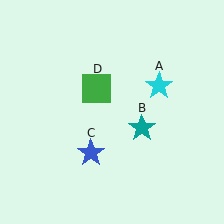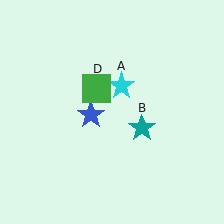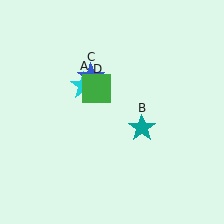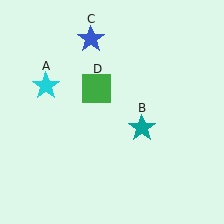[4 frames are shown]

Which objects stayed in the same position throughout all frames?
Teal star (object B) and green square (object D) remained stationary.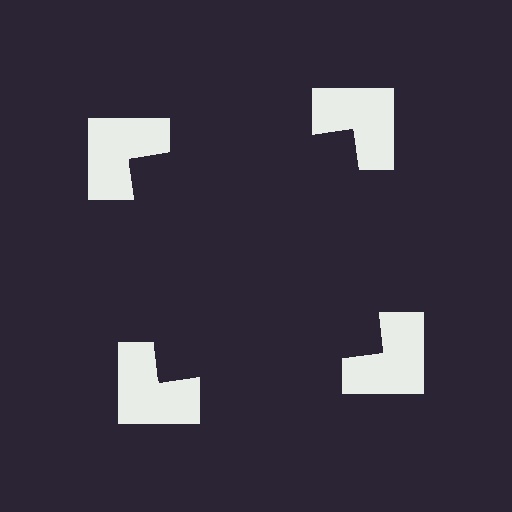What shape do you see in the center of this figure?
An illusory square — its edges are inferred from the aligned wedge cuts in the notched squares, not physically drawn.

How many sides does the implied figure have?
4 sides.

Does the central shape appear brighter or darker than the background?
It typically appears slightly darker than the background, even though no actual brightness change is drawn.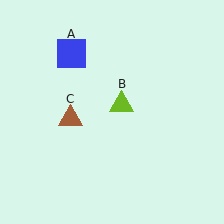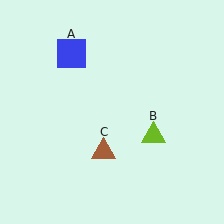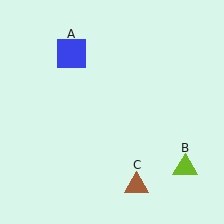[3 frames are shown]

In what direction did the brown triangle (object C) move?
The brown triangle (object C) moved down and to the right.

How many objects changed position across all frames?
2 objects changed position: lime triangle (object B), brown triangle (object C).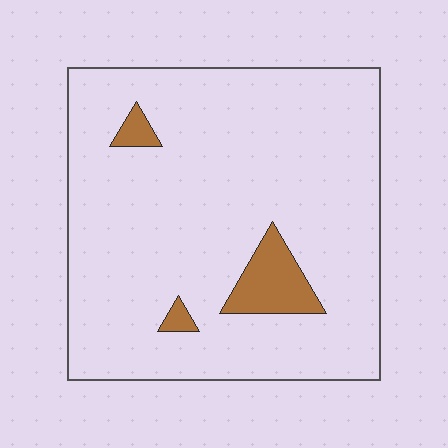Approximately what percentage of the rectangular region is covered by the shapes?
Approximately 5%.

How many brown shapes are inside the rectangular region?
3.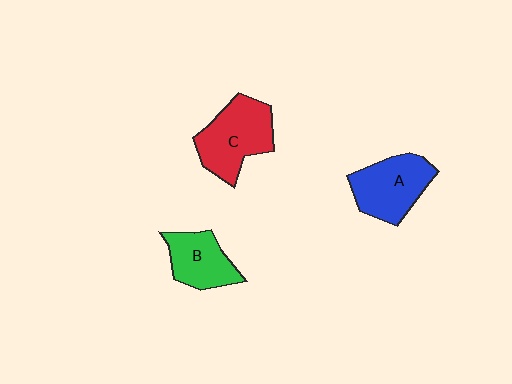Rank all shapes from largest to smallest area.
From largest to smallest: C (red), A (blue), B (green).